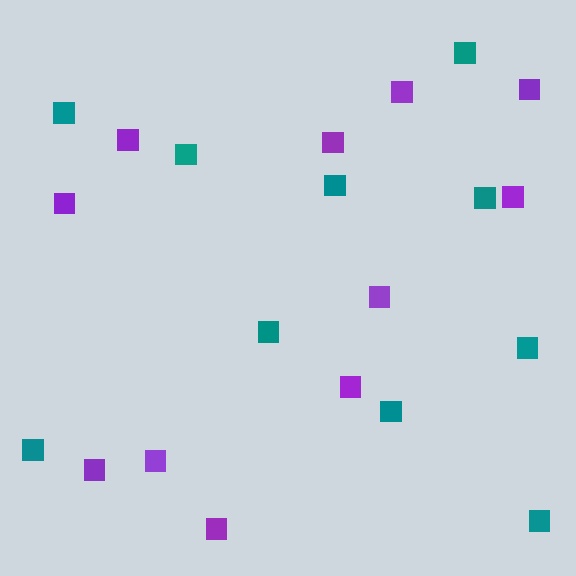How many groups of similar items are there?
There are 2 groups: one group of purple squares (11) and one group of teal squares (10).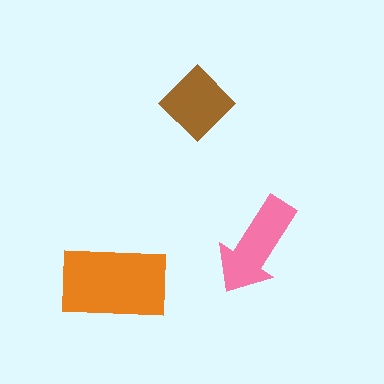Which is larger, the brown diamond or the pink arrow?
The pink arrow.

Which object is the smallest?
The brown diamond.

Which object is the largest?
The orange rectangle.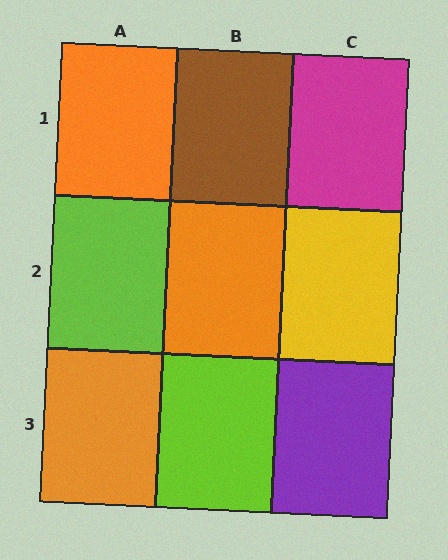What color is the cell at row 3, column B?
Lime.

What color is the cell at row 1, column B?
Brown.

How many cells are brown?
1 cell is brown.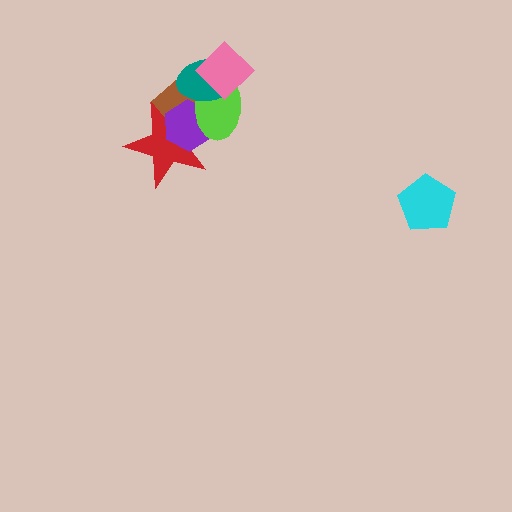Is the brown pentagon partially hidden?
Yes, it is partially covered by another shape.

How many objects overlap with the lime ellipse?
5 objects overlap with the lime ellipse.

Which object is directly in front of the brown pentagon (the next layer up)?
The red star is directly in front of the brown pentagon.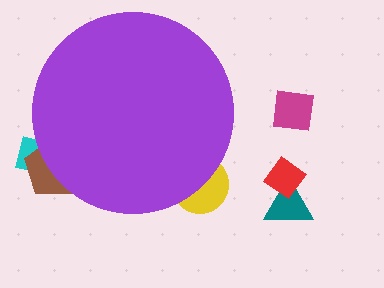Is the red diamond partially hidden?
No, the red diamond is fully visible.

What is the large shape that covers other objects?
A purple circle.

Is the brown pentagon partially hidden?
Yes, the brown pentagon is partially hidden behind the purple circle.